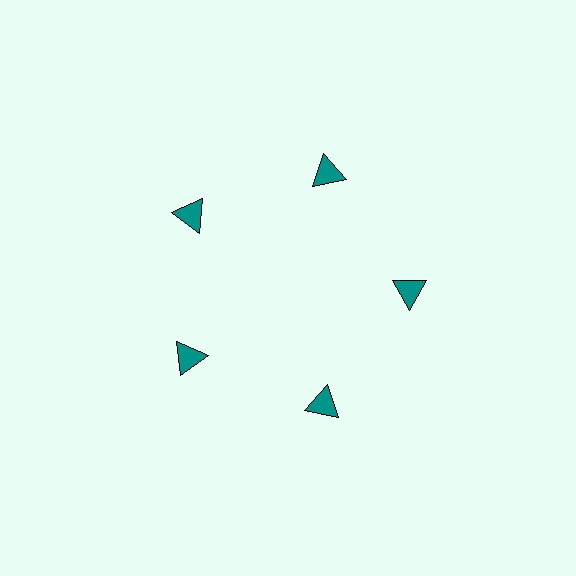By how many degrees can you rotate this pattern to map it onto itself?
The pattern maps onto itself every 72 degrees of rotation.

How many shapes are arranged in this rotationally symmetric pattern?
There are 5 shapes, arranged in 5 groups of 1.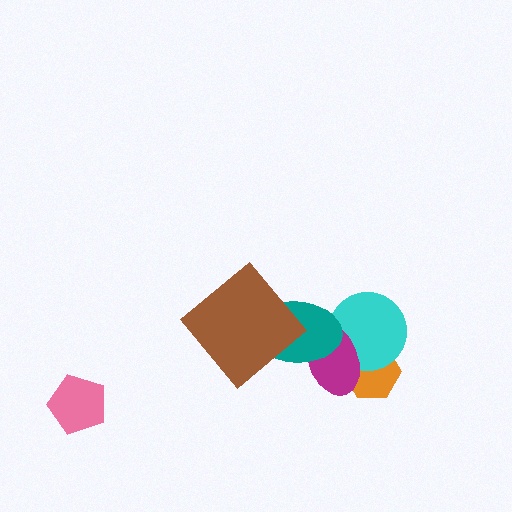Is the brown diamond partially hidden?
No, no other shape covers it.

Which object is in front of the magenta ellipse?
The teal ellipse is in front of the magenta ellipse.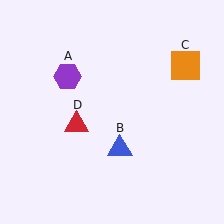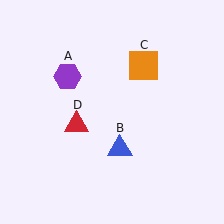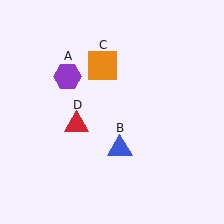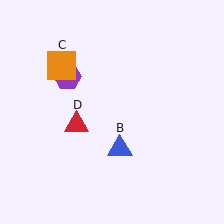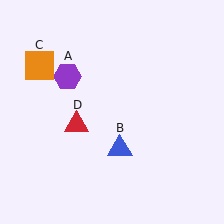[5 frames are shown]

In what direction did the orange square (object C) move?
The orange square (object C) moved left.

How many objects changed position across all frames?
1 object changed position: orange square (object C).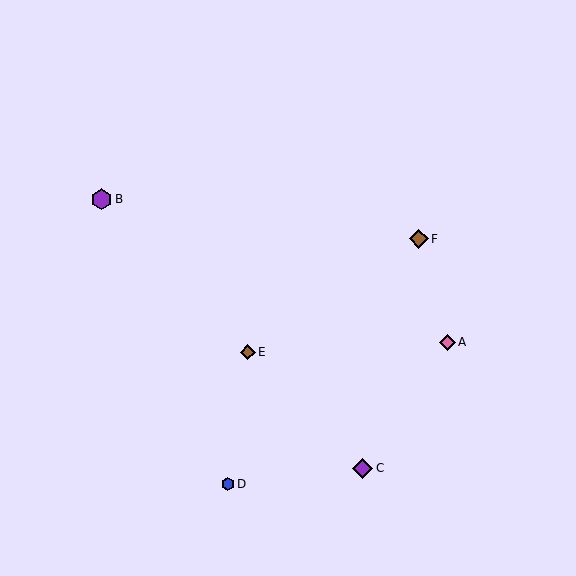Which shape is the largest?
The purple hexagon (labeled B) is the largest.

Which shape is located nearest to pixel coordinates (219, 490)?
The blue hexagon (labeled D) at (228, 484) is nearest to that location.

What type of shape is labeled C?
Shape C is a purple diamond.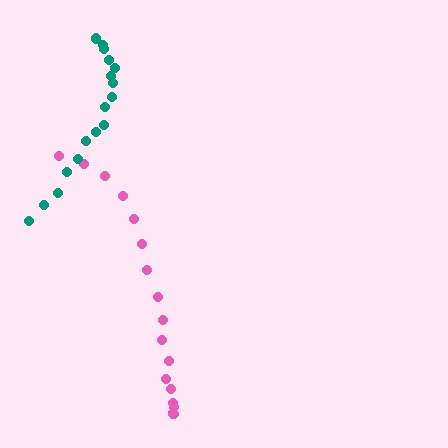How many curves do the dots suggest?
There are 2 distinct paths.